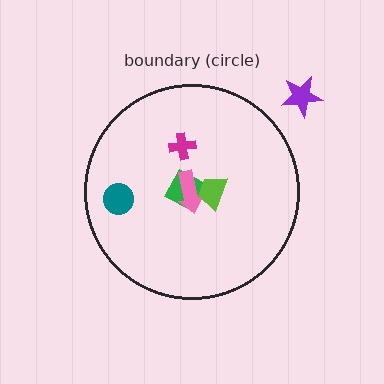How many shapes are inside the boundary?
5 inside, 1 outside.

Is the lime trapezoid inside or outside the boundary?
Inside.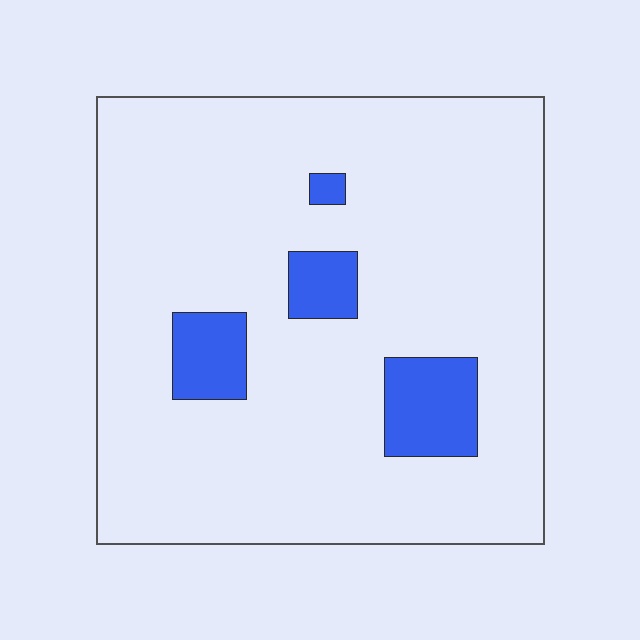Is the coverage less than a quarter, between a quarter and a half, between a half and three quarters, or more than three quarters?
Less than a quarter.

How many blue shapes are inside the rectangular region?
4.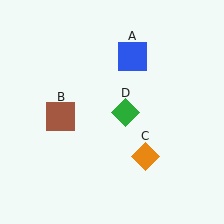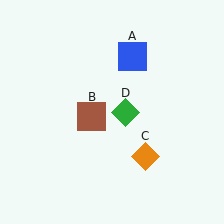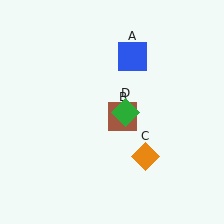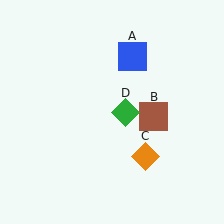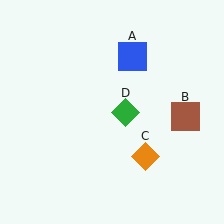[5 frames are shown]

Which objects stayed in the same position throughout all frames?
Blue square (object A) and orange diamond (object C) and green diamond (object D) remained stationary.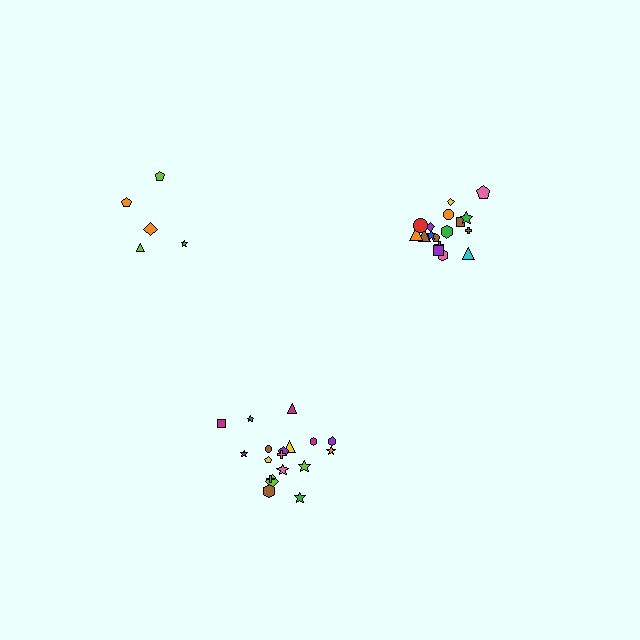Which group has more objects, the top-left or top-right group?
The top-right group.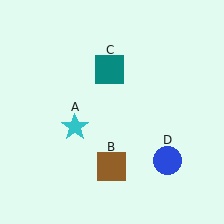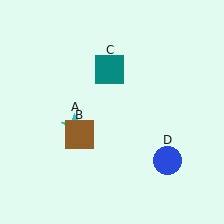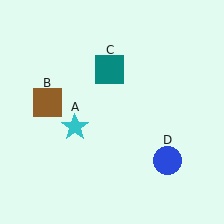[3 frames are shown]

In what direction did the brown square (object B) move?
The brown square (object B) moved up and to the left.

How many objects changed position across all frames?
1 object changed position: brown square (object B).